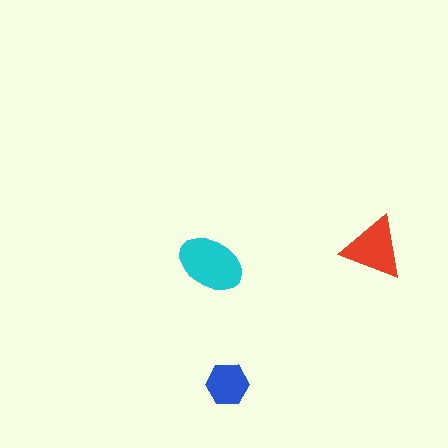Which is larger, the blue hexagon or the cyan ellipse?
The cyan ellipse.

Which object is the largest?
The cyan ellipse.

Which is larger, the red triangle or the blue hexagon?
The red triangle.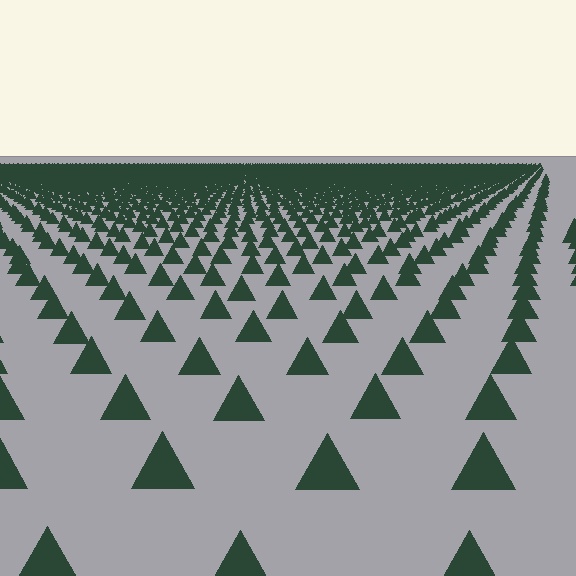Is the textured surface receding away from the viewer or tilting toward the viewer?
The surface is receding away from the viewer. Texture elements get smaller and denser toward the top.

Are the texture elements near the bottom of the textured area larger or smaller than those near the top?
Larger. Near the bottom, elements are closer to the viewer and appear at a bigger on-screen size.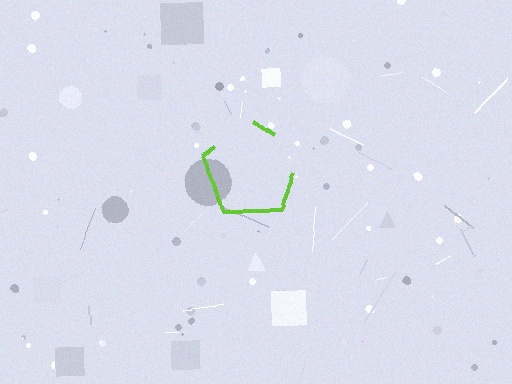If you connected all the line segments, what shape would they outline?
They would outline a pentagon.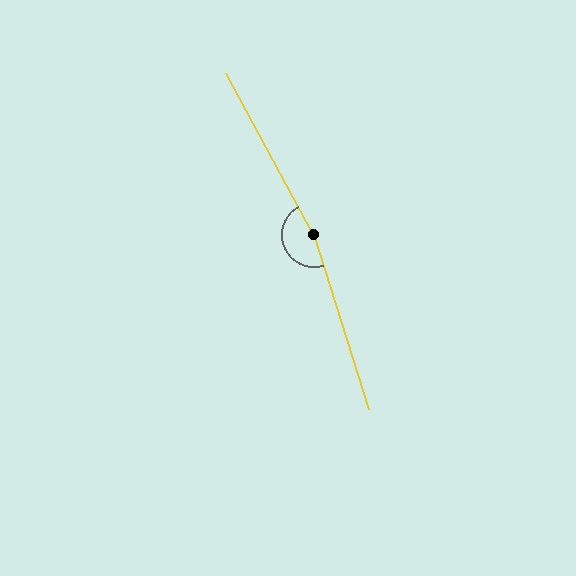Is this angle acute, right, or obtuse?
It is obtuse.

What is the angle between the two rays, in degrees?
Approximately 169 degrees.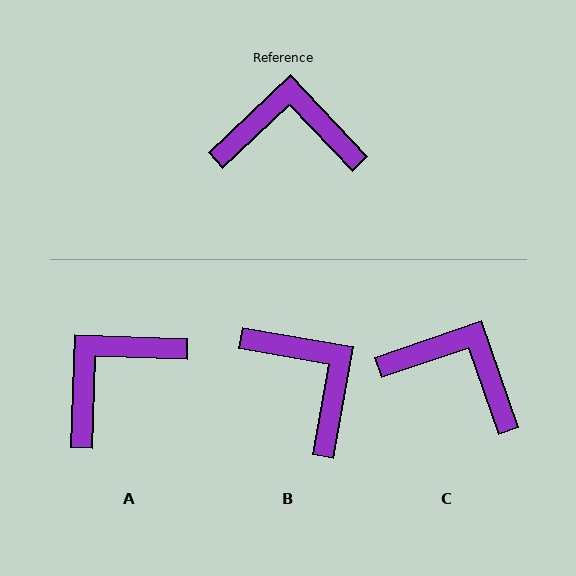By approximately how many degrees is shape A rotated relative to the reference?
Approximately 45 degrees counter-clockwise.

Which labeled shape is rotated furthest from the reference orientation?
B, about 53 degrees away.